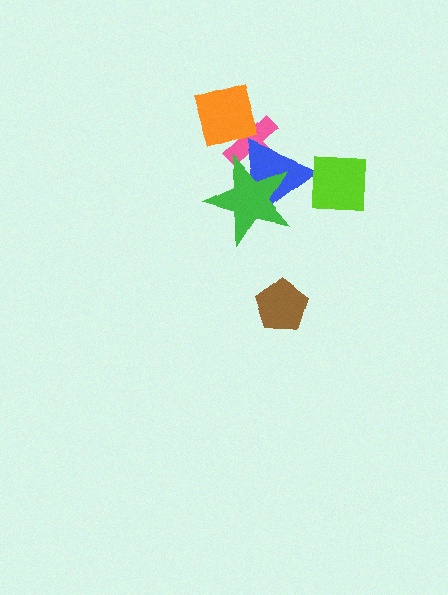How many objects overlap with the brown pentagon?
0 objects overlap with the brown pentagon.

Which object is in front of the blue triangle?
The green star is in front of the blue triangle.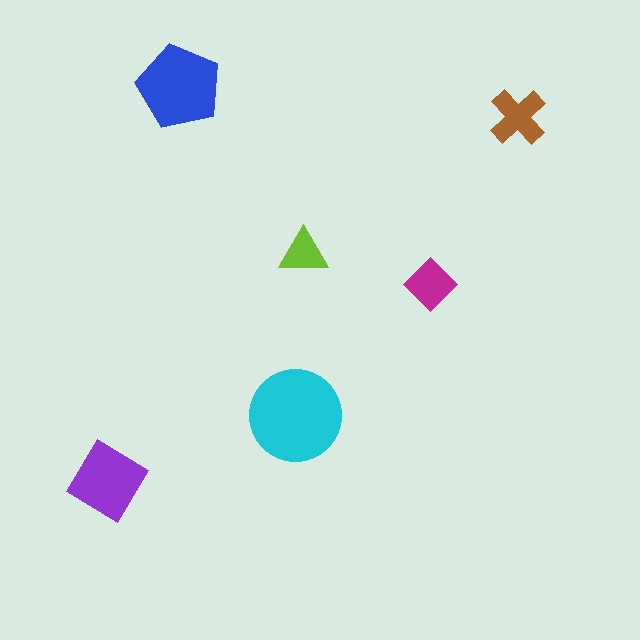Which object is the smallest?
The lime triangle.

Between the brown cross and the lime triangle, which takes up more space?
The brown cross.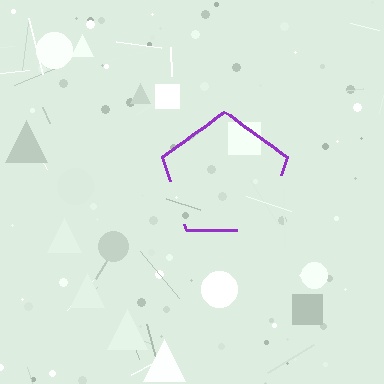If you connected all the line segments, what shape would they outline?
They would outline a pentagon.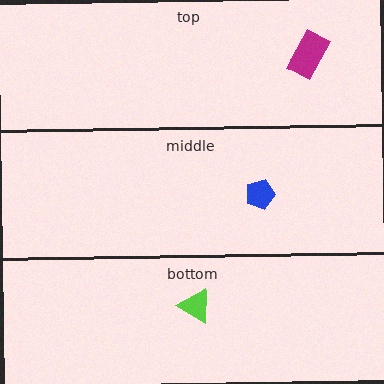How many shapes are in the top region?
1.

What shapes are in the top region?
The magenta rectangle.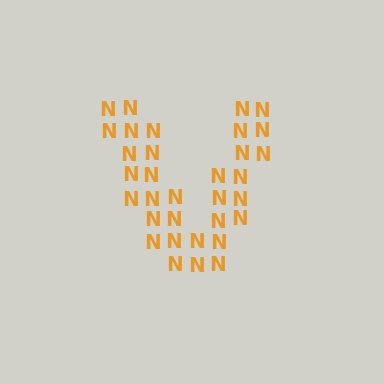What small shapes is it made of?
It is made of small letter N's.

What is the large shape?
The large shape is the letter V.